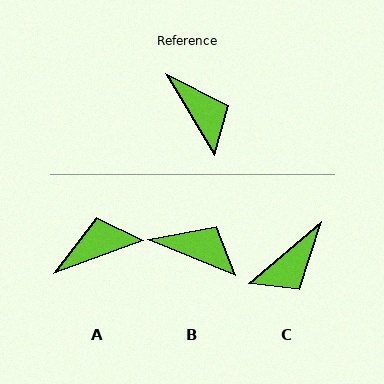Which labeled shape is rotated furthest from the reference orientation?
C, about 81 degrees away.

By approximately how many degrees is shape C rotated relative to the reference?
Approximately 81 degrees clockwise.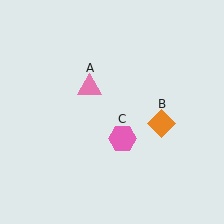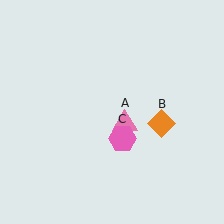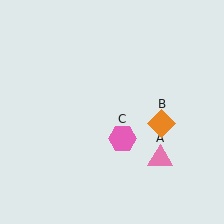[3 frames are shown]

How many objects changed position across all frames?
1 object changed position: pink triangle (object A).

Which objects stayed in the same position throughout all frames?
Orange diamond (object B) and pink hexagon (object C) remained stationary.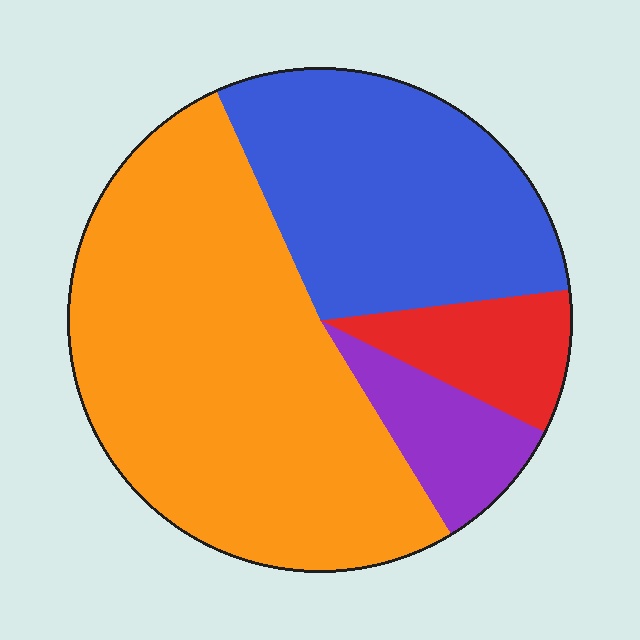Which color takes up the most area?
Orange, at roughly 50%.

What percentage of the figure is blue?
Blue covers 30% of the figure.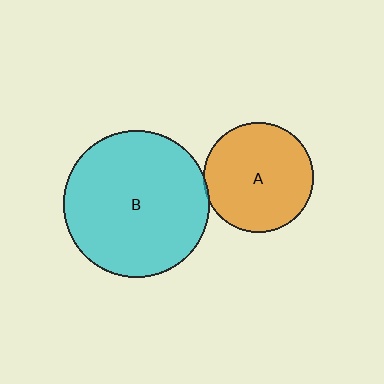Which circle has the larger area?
Circle B (cyan).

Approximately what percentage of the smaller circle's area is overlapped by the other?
Approximately 5%.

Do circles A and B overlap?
Yes.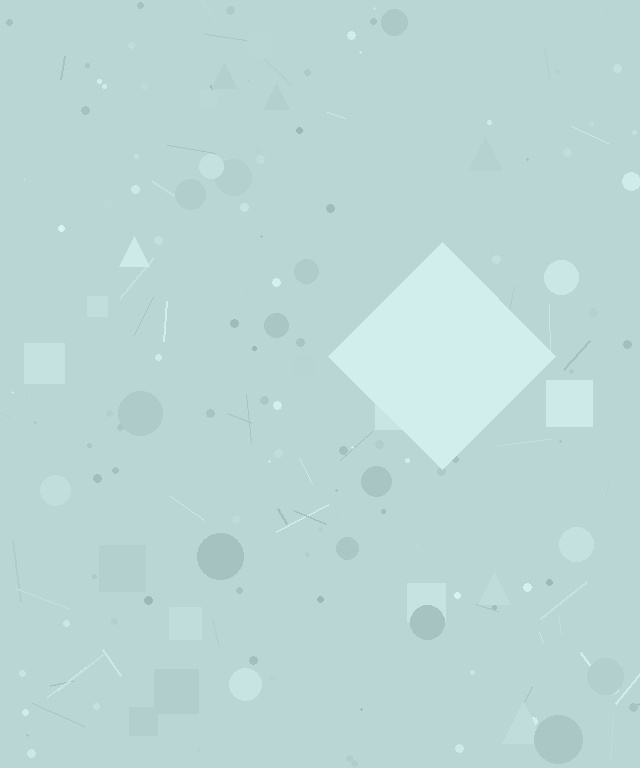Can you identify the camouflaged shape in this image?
The camouflaged shape is a diamond.